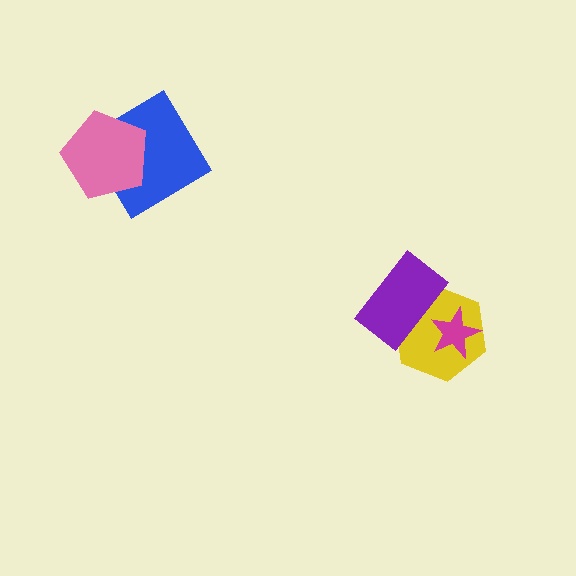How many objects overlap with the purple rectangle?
2 objects overlap with the purple rectangle.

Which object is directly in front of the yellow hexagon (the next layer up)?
The purple rectangle is directly in front of the yellow hexagon.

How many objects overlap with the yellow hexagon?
2 objects overlap with the yellow hexagon.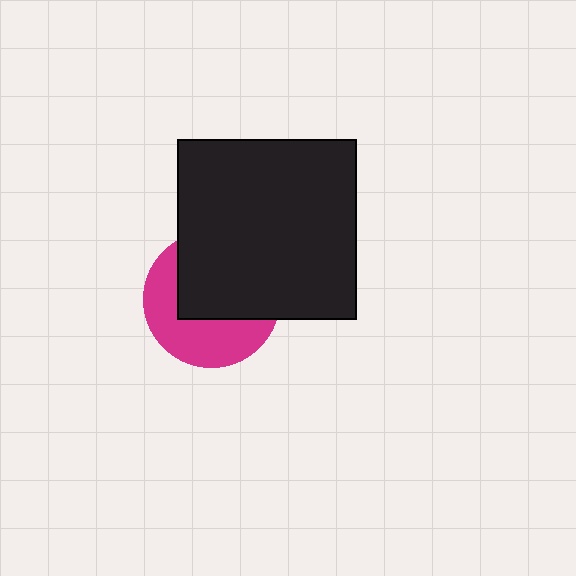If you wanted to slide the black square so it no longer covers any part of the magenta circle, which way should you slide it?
Slide it toward the upper-right — that is the most direct way to separate the two shapes.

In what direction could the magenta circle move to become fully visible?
The magenta circle could move toward the lower-left. That would shift it out from behind the black square entirely.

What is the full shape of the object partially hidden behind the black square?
The partially hidden object is a magenta circle.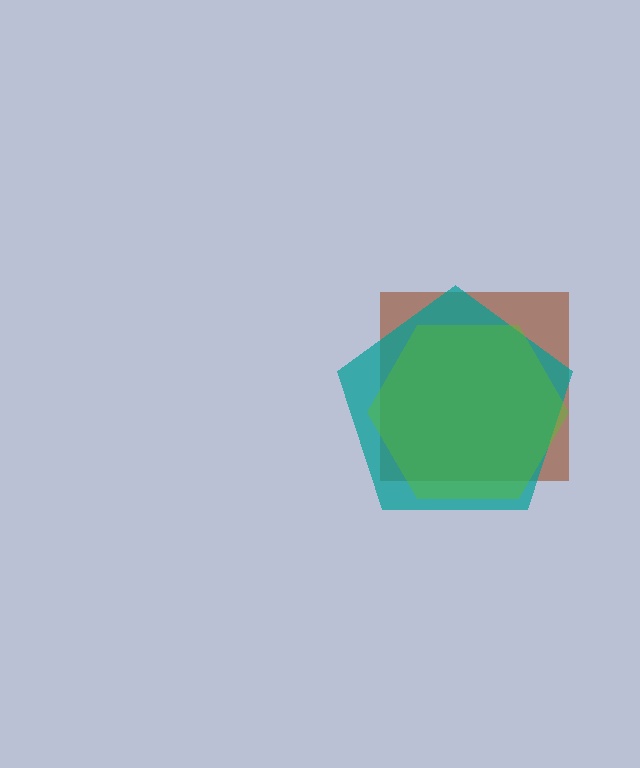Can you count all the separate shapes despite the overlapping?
Yes, there are 3 separate shapes.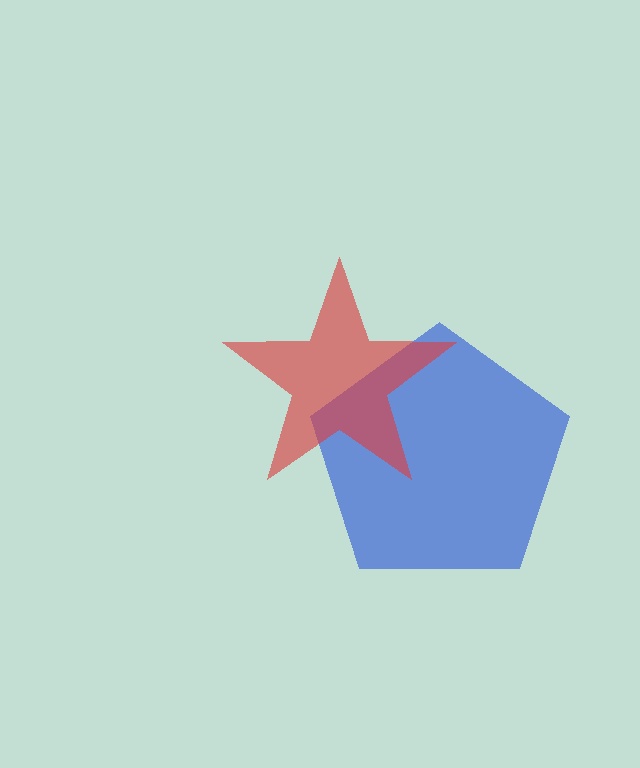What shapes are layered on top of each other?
The layered shapes are: a blue pentagon, a red star.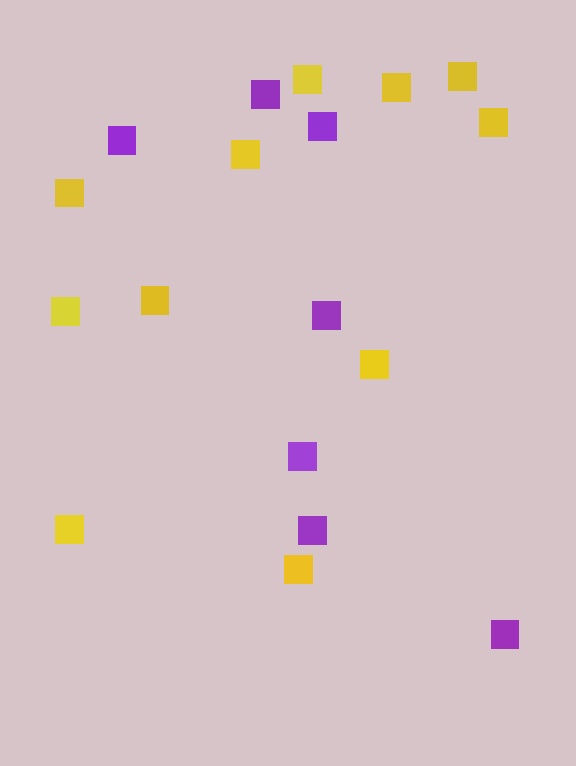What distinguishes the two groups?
There are 2 groups: one group of purple squares (7) and one group of yellow squares (11).